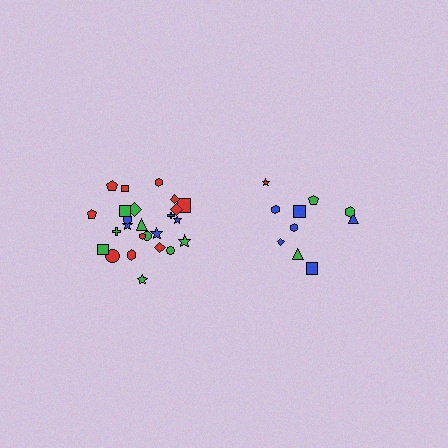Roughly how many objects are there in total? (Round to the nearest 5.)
Roughly 35 objects in total.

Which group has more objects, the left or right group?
The left group.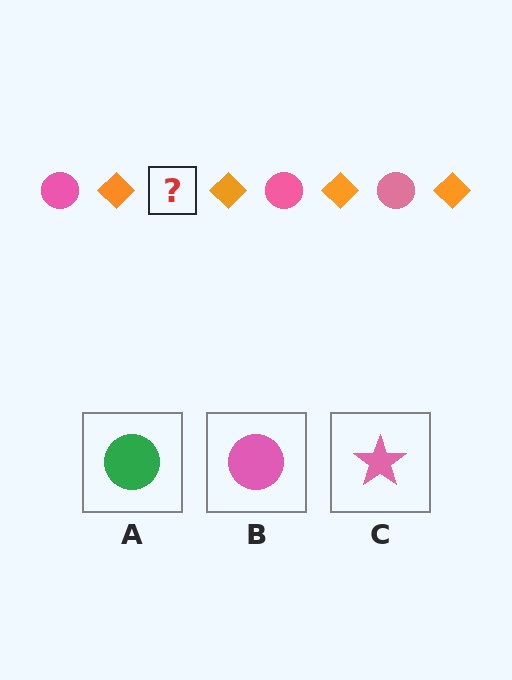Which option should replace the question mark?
Option B.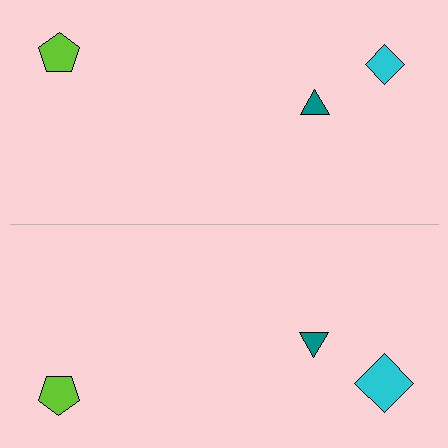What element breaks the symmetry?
The cyan diamond on the bottom side has a different size than its mirror counterpart.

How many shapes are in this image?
There are 6 shapes in this image.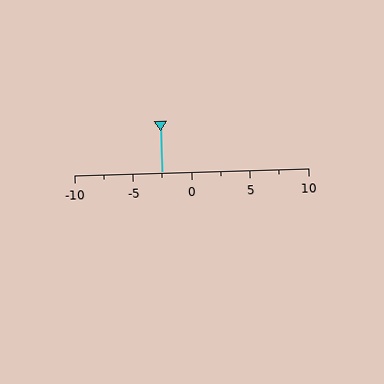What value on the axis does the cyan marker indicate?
The marker indicates approximately -2.5.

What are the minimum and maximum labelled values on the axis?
The axis runs from -10 to 10.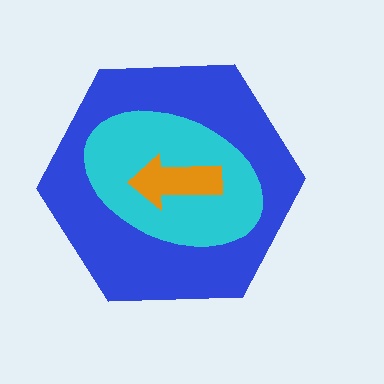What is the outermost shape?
The blue hexagon.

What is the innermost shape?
The orange arrow.